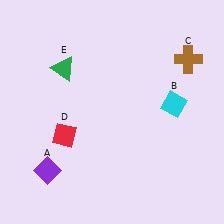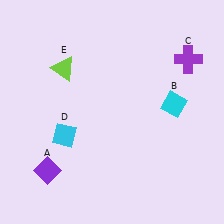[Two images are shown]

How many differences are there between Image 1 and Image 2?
There are 3 differences between the two images.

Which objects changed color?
C changed from brown to purple. D changed from red to cyan. E changed from green to lime.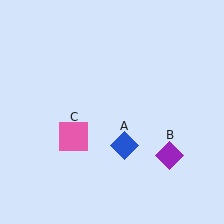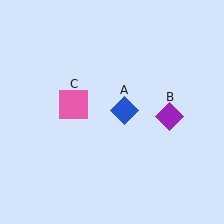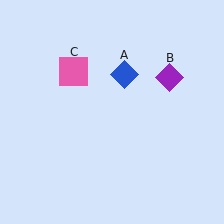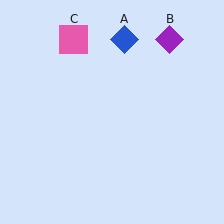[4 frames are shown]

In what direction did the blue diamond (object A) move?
The blue diamond (object A) moved up.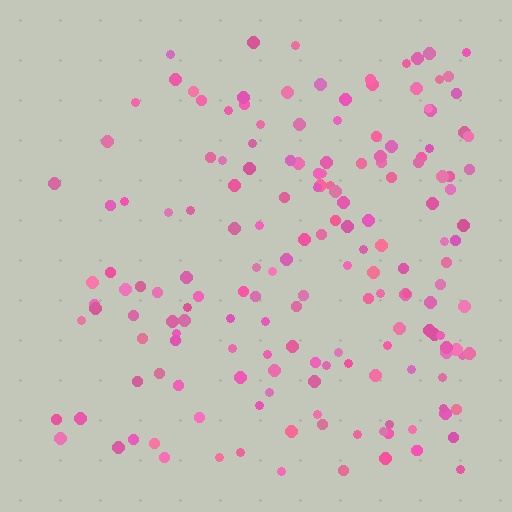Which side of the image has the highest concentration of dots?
The right.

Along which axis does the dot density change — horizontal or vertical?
Horizontal.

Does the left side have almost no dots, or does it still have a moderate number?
Still a moderate number, just noticeably fewer than the right.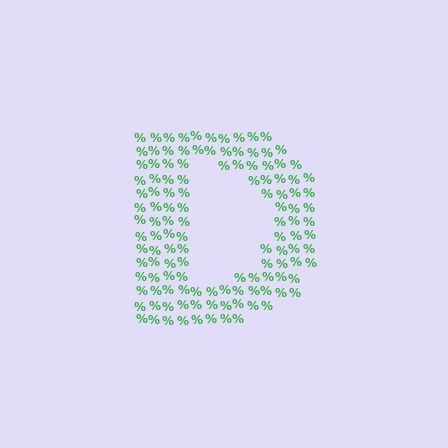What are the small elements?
The small elements are percent signs.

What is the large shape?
The large shape is the letter D.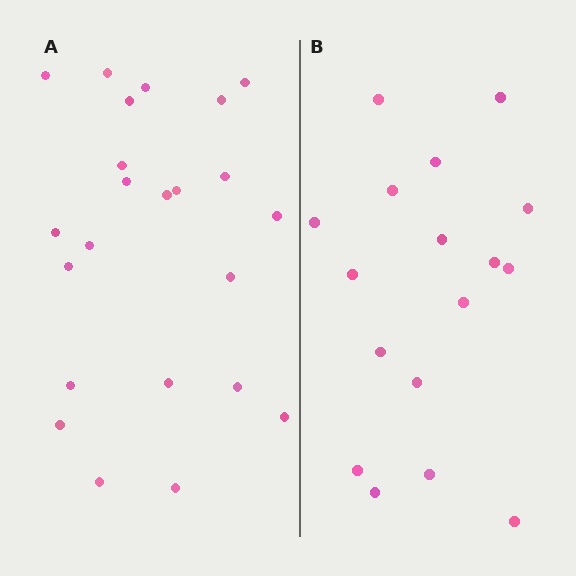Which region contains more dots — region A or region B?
Region A (the left region) has more dots.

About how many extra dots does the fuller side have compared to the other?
Region A has about 6 more dots than region B.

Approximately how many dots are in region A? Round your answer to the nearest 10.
About 20 dots. (The exact count is 23, which rounds to 20.)